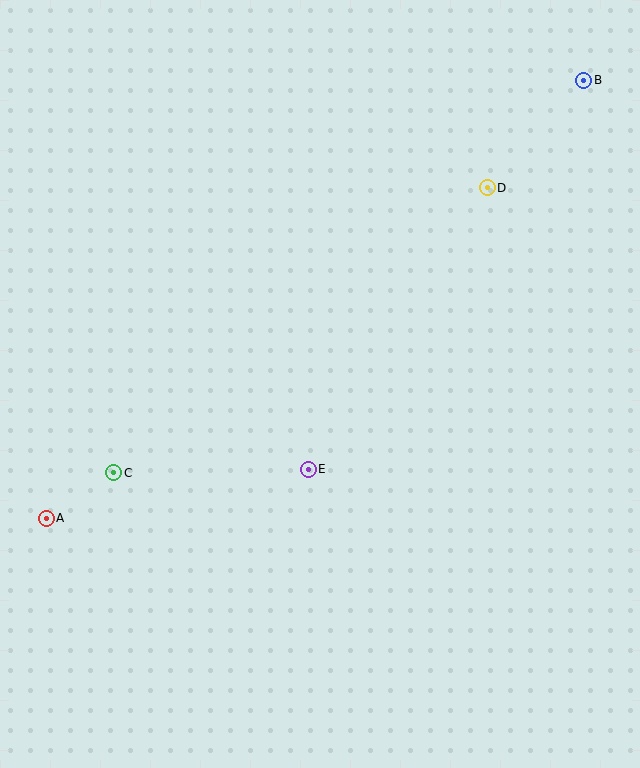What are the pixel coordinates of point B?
Point B is at (584, 80).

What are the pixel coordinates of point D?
Point D is at (487, 188).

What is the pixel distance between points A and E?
The distance between A and E is 267 pixels.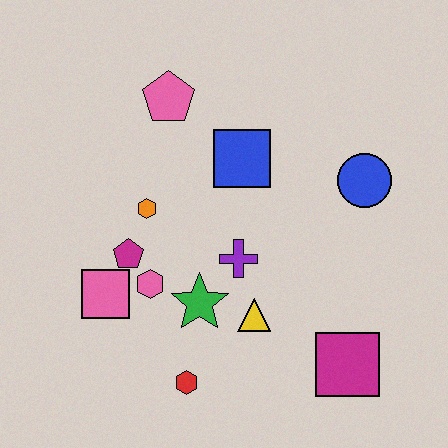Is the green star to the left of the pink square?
No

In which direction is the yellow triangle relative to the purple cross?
The yellow triangle is below the purple cross.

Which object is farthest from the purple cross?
The pink pentagon is farthest from the purple cross.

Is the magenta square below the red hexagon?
No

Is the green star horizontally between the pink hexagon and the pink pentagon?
No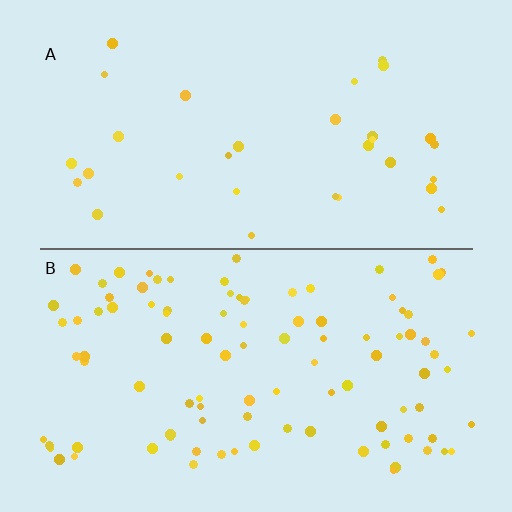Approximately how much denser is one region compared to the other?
Approximately 3.1× — region B over region A.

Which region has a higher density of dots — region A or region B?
B (the bottom).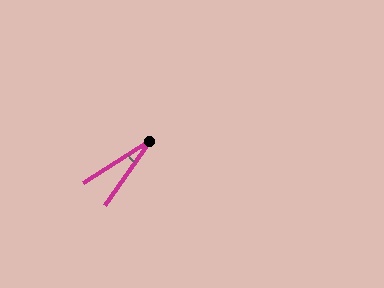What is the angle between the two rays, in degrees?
Approximately 23 degrees.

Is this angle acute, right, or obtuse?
It is acute.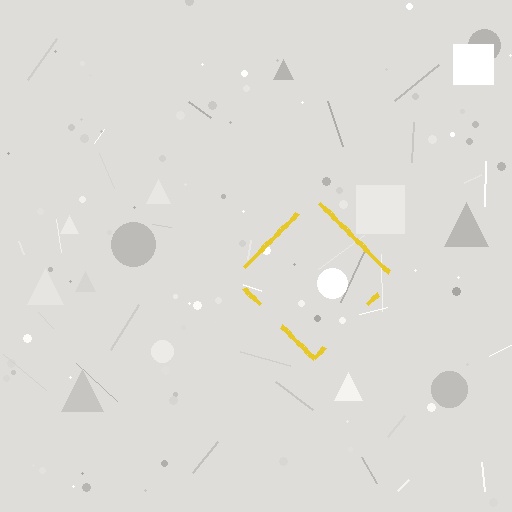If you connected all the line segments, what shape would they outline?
They would outline a diamond.